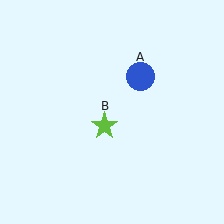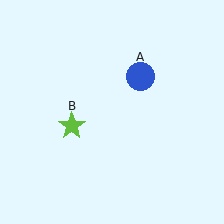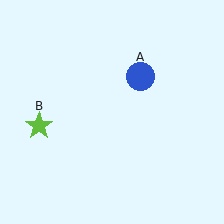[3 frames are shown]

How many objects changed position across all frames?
1 object changed position: lime star (object B).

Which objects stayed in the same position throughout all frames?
Blue circle (object A) remained stationary.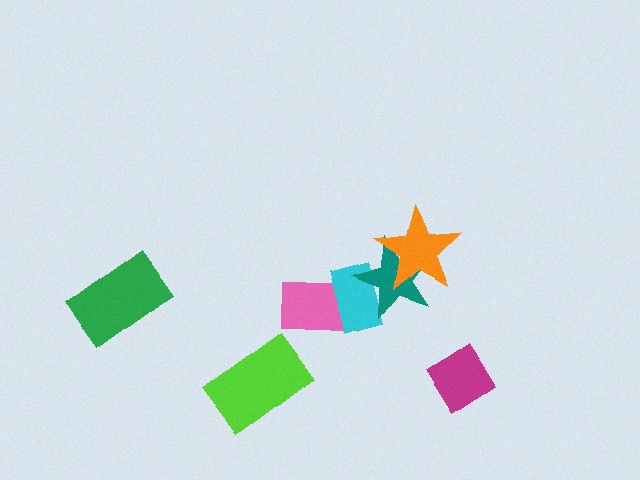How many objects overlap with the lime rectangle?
0 objects overlap with the lime rectangle.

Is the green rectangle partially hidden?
No, no other shape covers it.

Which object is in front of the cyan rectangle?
The teal star is in front of the cyan rectangle.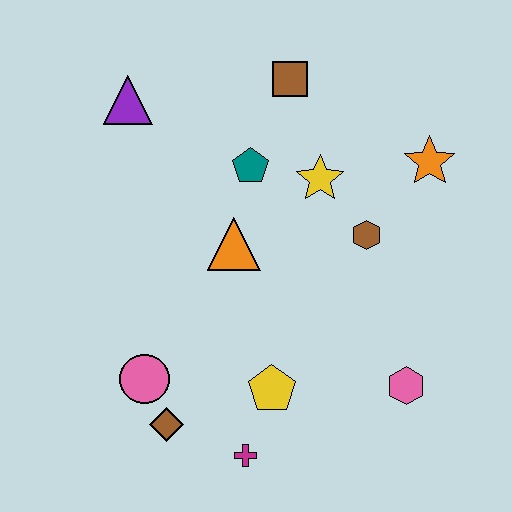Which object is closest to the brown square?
The teal pentagon is closest to the brown square.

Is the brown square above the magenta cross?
Yes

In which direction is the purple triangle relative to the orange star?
The purple triangle is to the left of the orange star.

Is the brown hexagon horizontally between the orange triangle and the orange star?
Yes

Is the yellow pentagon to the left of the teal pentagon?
No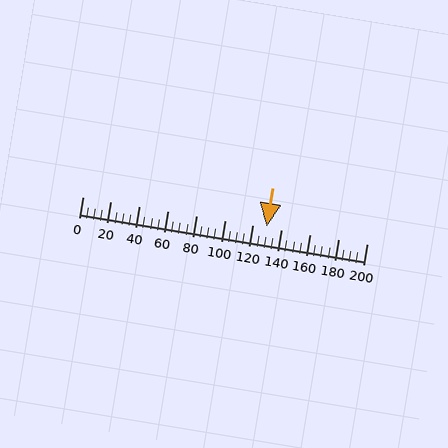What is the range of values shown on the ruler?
The ruler shows values from 0 to 200.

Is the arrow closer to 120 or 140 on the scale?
The arrow is closer to 120.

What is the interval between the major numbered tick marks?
The major tick marks are spaced 20 units apart.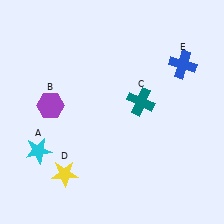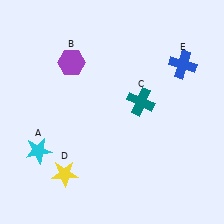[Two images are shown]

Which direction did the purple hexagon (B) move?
The purple hexagon (B) moved up.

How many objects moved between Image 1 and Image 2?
1 object moved between the two images.